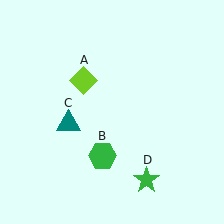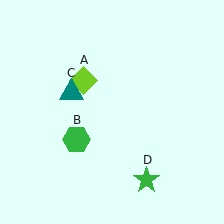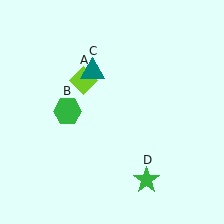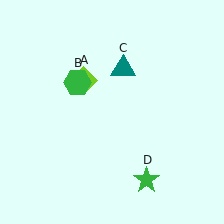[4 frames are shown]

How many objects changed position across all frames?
2 objects changed position: green hexagon (object B), teal triangle (object C).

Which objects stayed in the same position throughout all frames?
Lime diamond (object A) and green star (object D) remained stationary.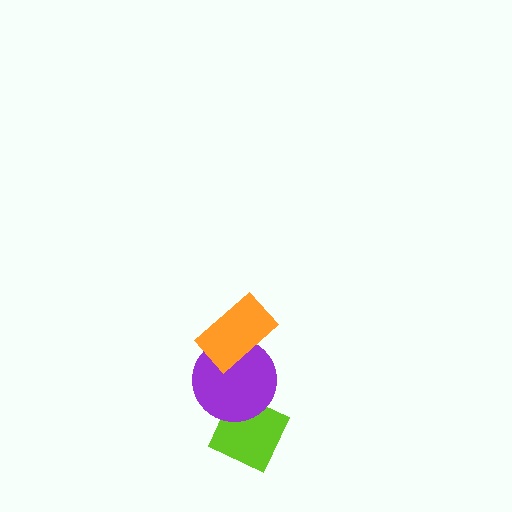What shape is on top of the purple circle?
The orange rectangle is on top of the purple circle.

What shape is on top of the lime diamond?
The purple circle is on top of the lime diamond.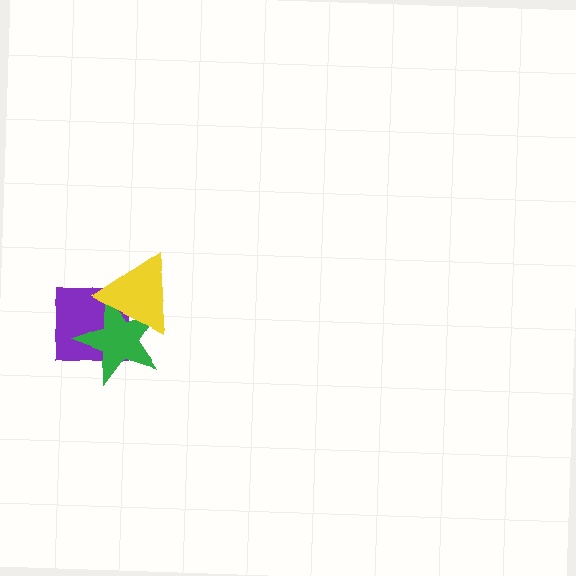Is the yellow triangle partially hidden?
No, no other shape covers it.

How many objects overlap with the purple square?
2 objects overlap with the purple square.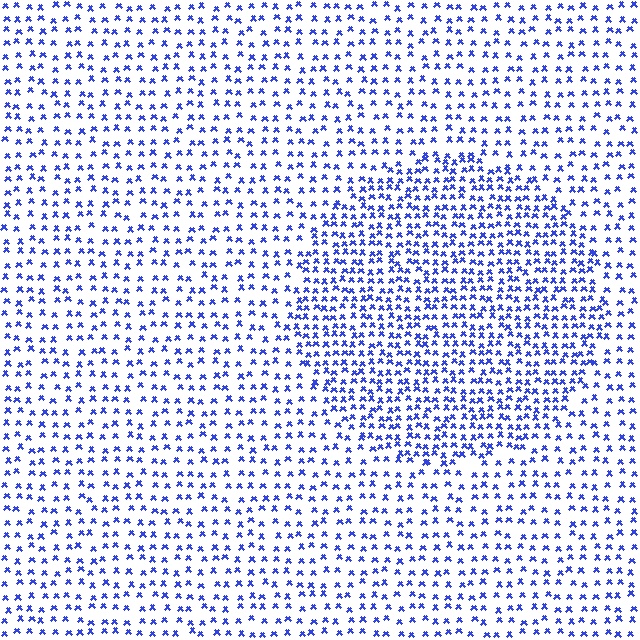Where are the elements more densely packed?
The elements are more densely packed inside the circle boundary.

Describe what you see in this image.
The image contains small blue elements arranged at two different densities. A circle-shaped region is visible where the elements are more densely packed than the surrounding area.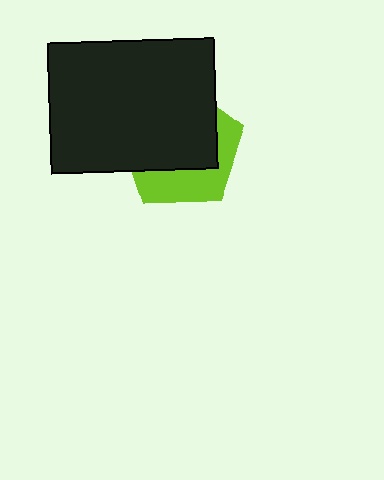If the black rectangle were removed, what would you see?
You would see the complete lime pentagon.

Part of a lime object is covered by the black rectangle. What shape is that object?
It is a pentagon.